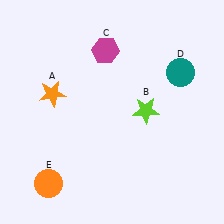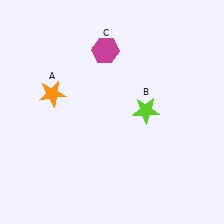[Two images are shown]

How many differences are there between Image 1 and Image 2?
There are 2 differences between the two images.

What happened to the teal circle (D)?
The teal circle (D) was removed in Image 2. It was in the top-right area of Image 1.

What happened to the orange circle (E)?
The orange circle (E) was removed in Image 2. It was in the bottom-left area of Image 1.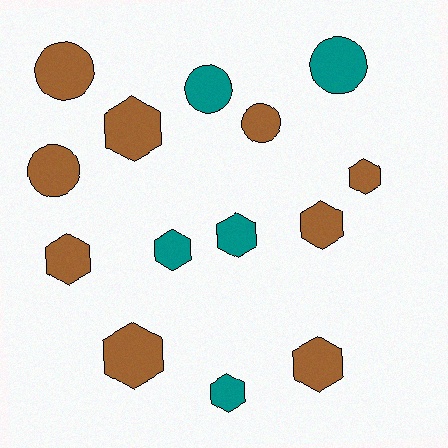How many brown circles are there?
There are 3 brown circles.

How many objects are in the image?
There are 14 objects.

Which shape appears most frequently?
Hexagon, with 9 objects.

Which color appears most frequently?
Brown, with 9 objects.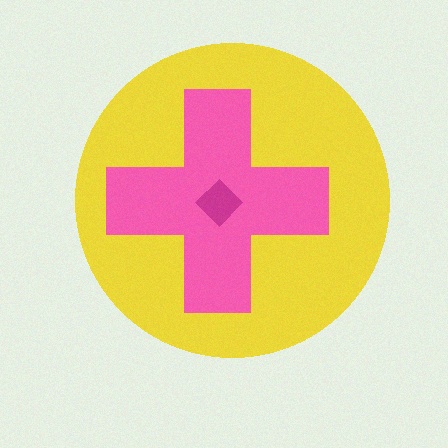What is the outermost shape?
The yellow circle.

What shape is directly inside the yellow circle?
The pink cross.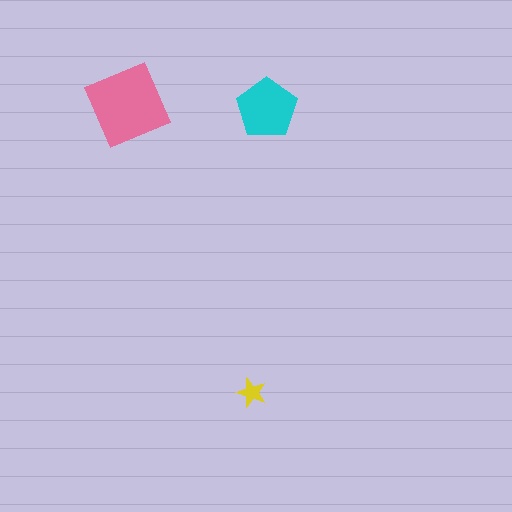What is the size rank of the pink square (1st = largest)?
1st.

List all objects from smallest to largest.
The yellow star, the cyan pentagon, the pink square.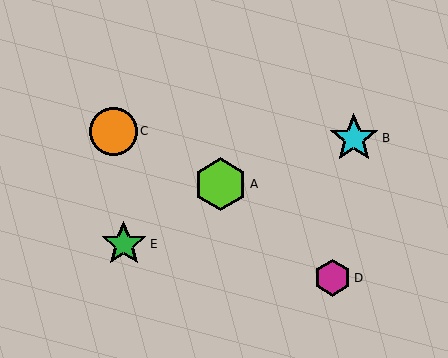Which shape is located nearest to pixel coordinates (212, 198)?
The lime hexagon (labeled A) at (220, 184) is nearest to that location.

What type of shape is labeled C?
Shape C is an orange circle.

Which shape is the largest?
The lime hexagon (labeled A) is the largest.